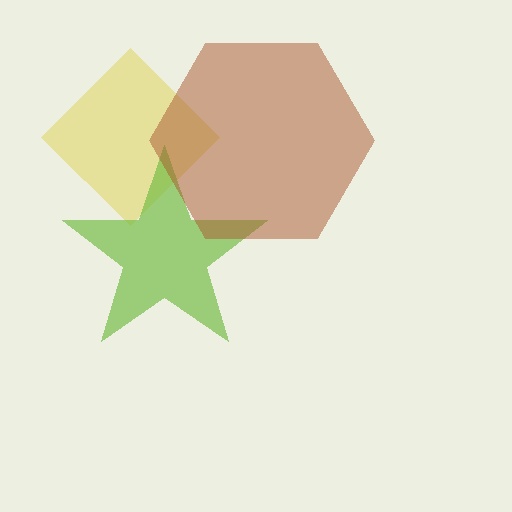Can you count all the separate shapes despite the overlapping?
Yes, there are 3 separate shapes.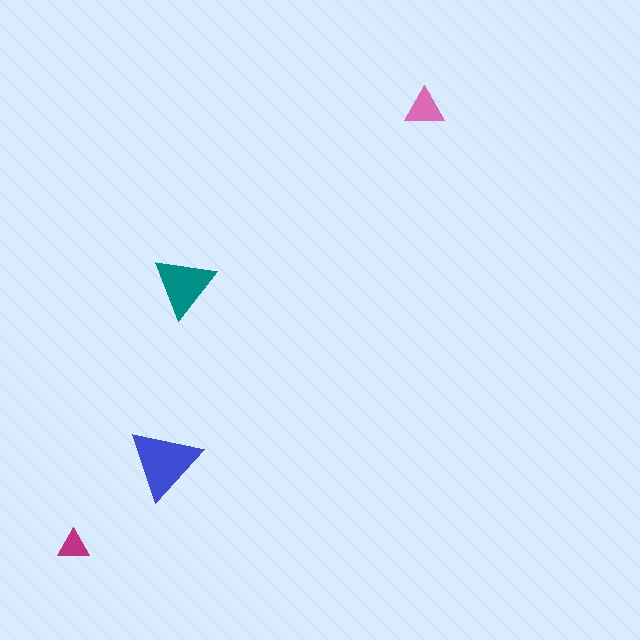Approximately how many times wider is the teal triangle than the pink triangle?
About 1.5 times wider.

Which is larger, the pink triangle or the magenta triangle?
The pink one.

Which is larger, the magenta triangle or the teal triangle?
The teal one.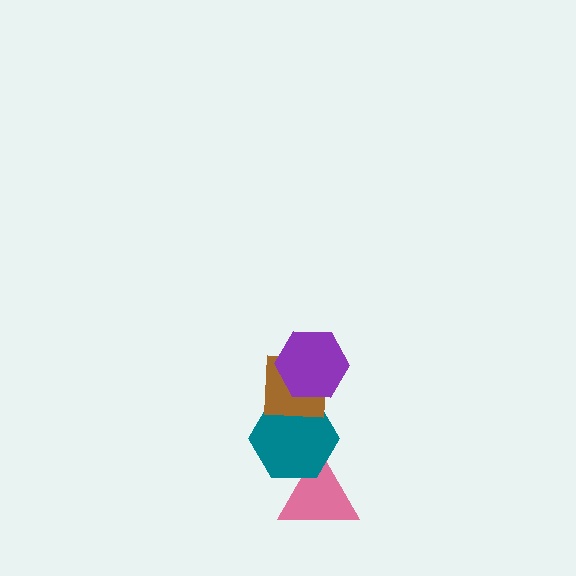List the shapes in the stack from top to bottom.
From top to bottom: the purple hexagon, the brown square, the teal hexagon, the pink triangle.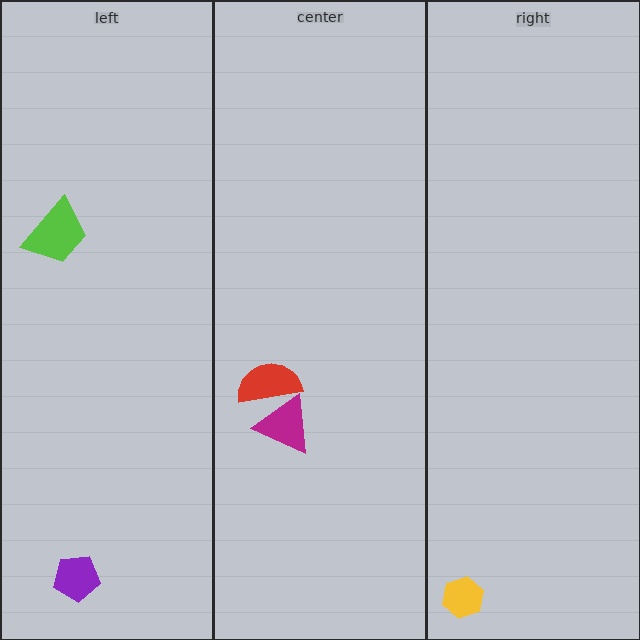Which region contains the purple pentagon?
The left region.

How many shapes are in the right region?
1.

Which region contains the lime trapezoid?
The left region.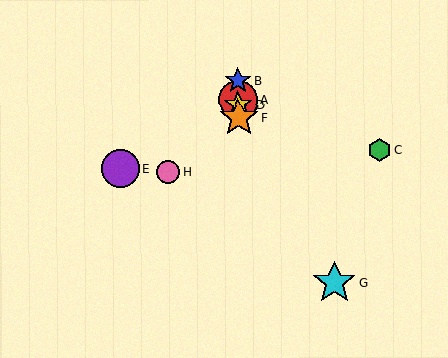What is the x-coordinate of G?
Object G is at x≈334.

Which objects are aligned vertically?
Objects A, B, D, F are aligned vertically.